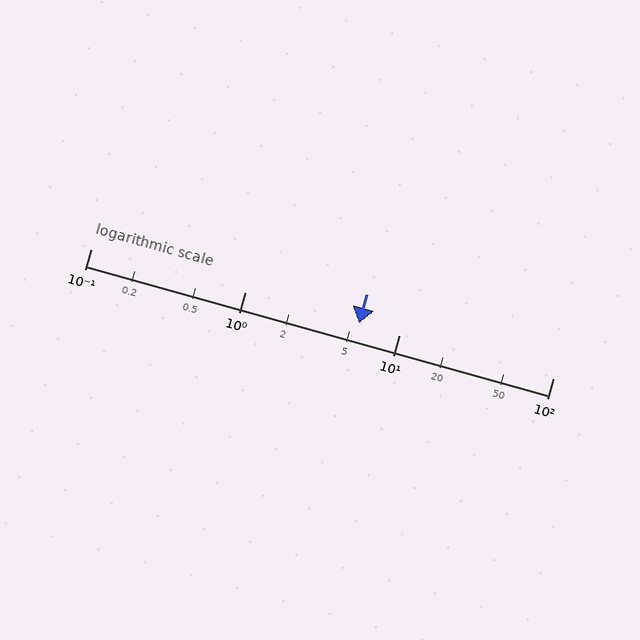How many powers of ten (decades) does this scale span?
The scale spans 3 decades, from 0.1 to 100.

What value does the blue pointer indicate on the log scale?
The pointer indicates approximately 5.5.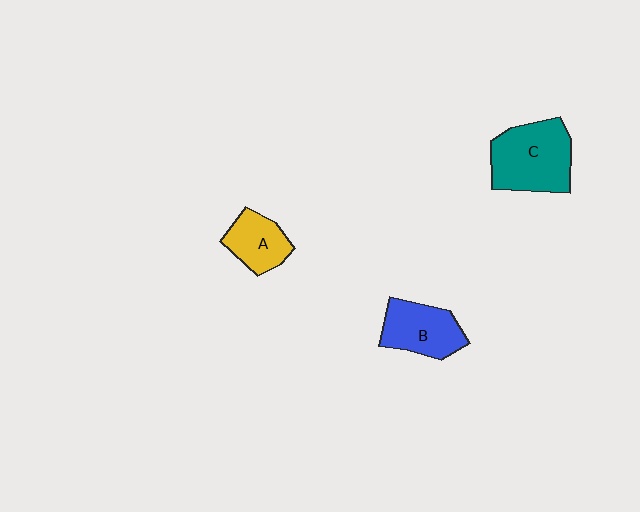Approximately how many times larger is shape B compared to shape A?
Approximately 1.3 times.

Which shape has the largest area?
Shape C (teal).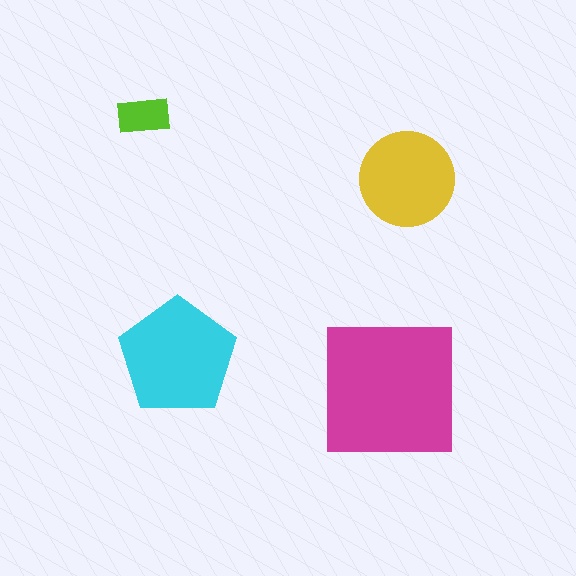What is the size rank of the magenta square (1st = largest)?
1st.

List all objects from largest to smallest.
The magenta square, the cyan pentagon, the yellow circle, the lime rectangle.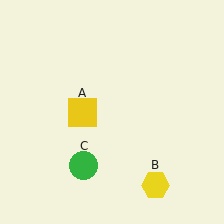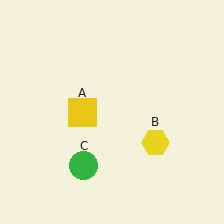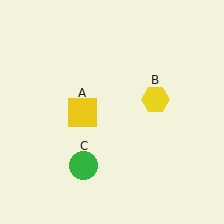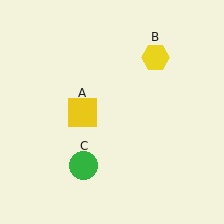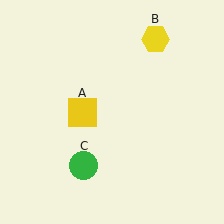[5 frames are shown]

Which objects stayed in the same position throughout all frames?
Yellow square (object A) and green circle (object C) remained stationary.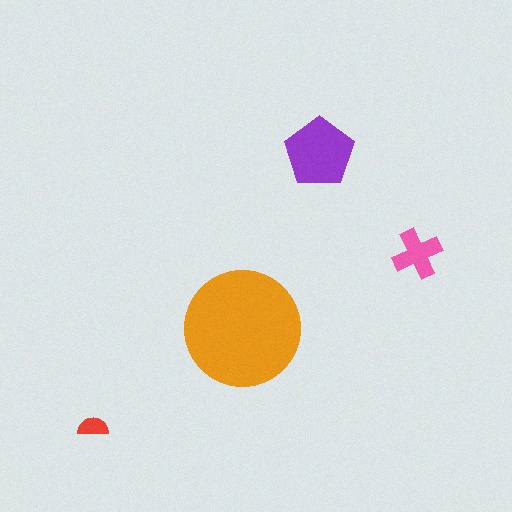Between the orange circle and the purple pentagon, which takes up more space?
The orange circle.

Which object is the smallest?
The red semicircle.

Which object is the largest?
The orange circle.